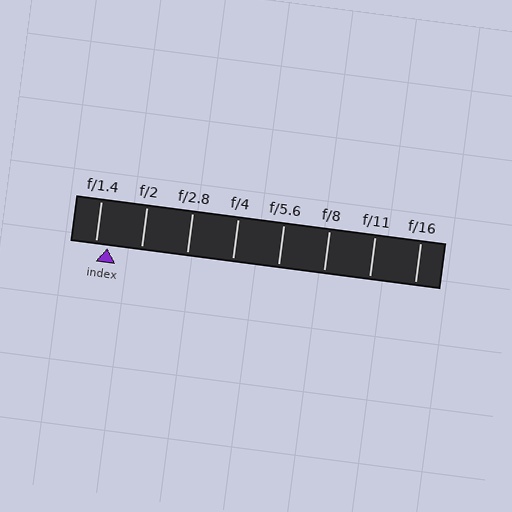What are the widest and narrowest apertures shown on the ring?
The widest aperture shown is f/1.4 and the narrowest is f/16.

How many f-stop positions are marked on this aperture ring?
There are 8 f-stop positions marked.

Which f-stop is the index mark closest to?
The index mark is closest to f/1.4.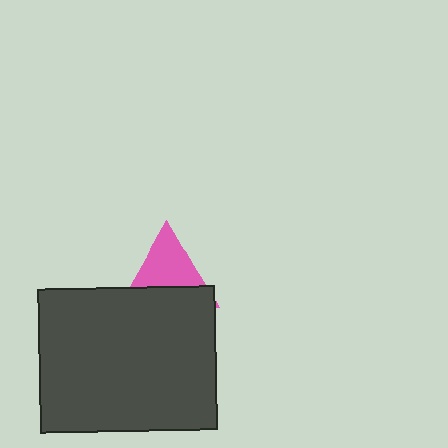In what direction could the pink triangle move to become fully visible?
The pink triangle could move up. That would shift it out from behind the dark gray rectangle entirely.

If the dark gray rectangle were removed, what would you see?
You would see the complete pink triangle.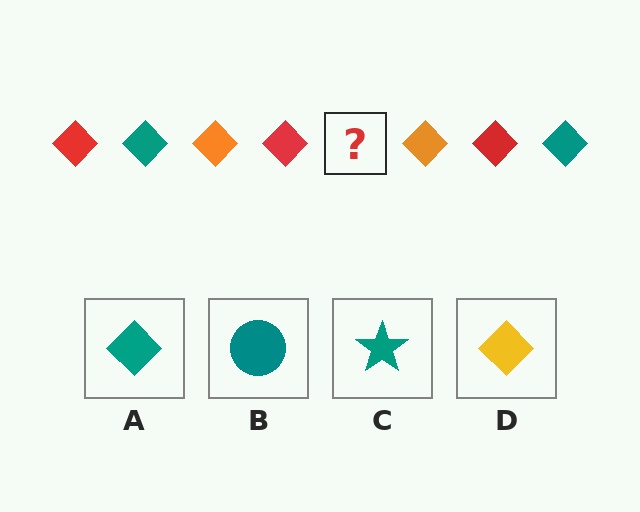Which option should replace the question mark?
Option A.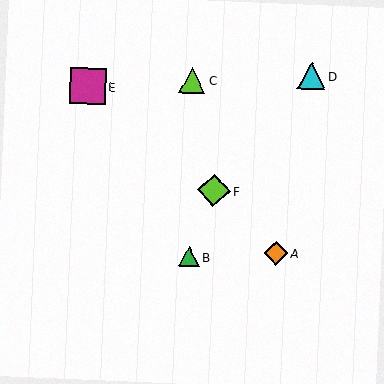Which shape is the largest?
The magenta square (labeled E) is the largest.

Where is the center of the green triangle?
The center of the green triangle is at (189, 256).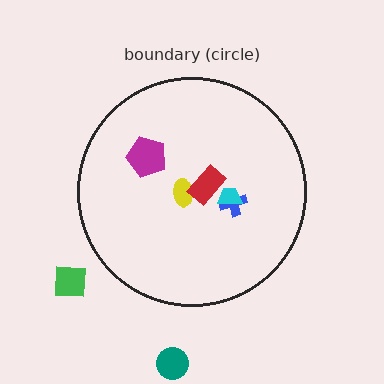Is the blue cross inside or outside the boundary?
Inside.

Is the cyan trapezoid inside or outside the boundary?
Inside.